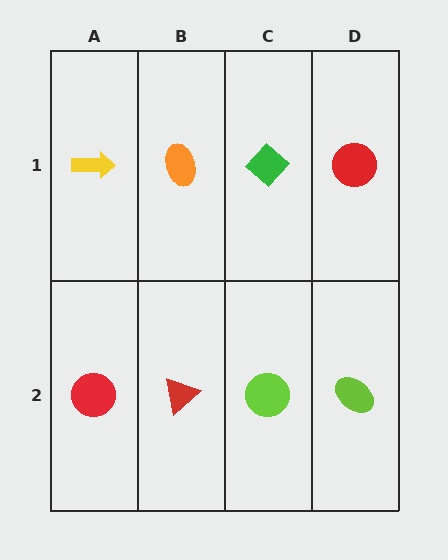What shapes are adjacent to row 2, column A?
A yellow arrow (row 1, column A), a red triangle (row 2, column B).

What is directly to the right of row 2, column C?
A lime ellipse.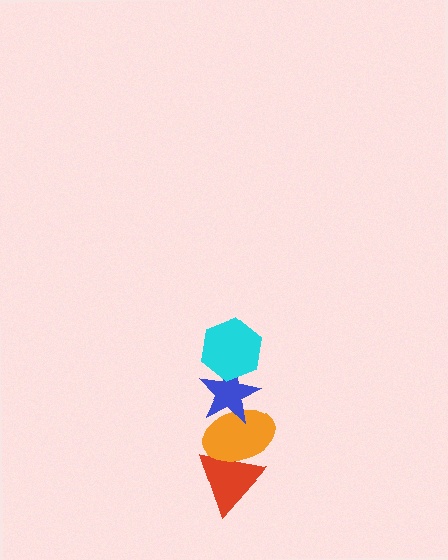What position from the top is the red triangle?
The red triangle is 4th from the top.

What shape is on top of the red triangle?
The orange ellipse is on top of the red triangle.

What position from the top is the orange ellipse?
The orange ellipse is 3rd from the top.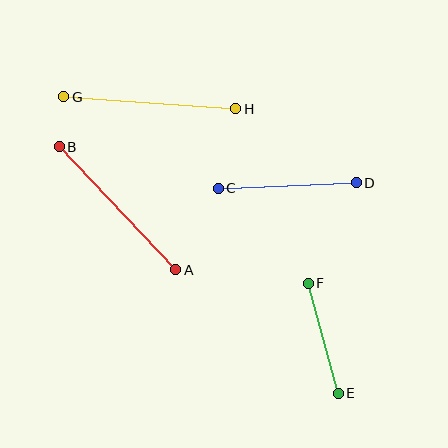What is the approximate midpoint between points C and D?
The midpoint is at approximately (287, 186) pixels.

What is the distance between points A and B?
The distance is approximately 169 pixels.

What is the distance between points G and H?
The distance is approximately 172 pixels.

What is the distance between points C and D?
The distance is approximately 138 pixels.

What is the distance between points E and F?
The distance is approximately 114 pixels.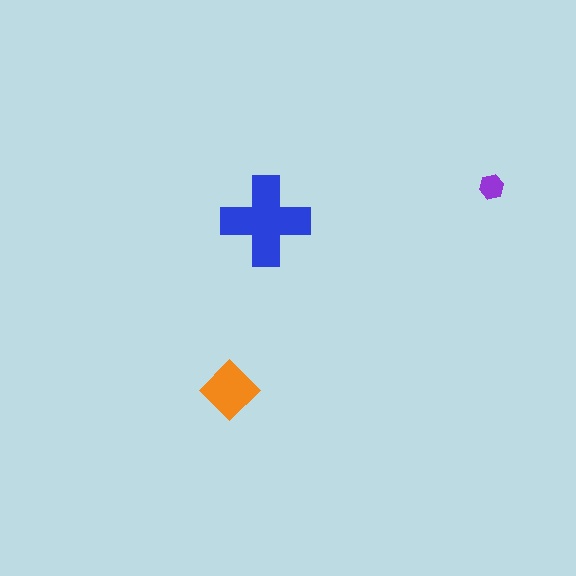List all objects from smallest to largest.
The purple hexagon, the orange diamond, the blue cross.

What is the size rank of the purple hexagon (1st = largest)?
3rd.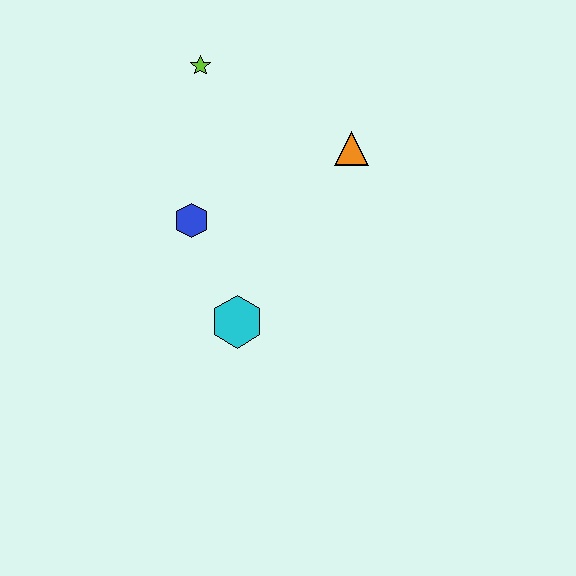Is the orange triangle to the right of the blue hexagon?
Yes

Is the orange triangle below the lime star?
Yes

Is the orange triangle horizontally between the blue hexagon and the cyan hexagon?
No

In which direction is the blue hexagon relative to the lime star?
The blue hexagon is below the lime star.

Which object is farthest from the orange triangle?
The cyan hexagon is farthest from the orange triangle.